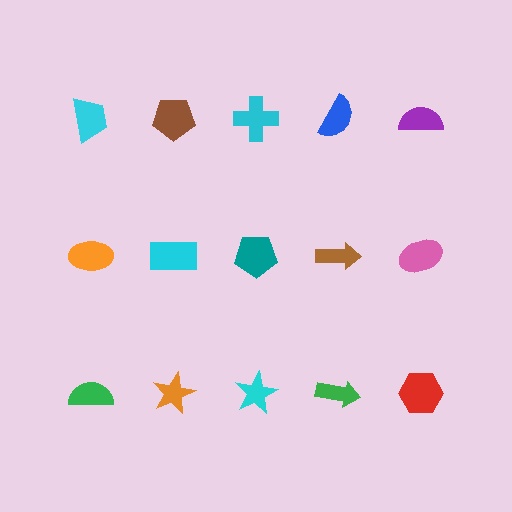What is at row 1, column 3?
A cyan cross.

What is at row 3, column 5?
A red hexagon.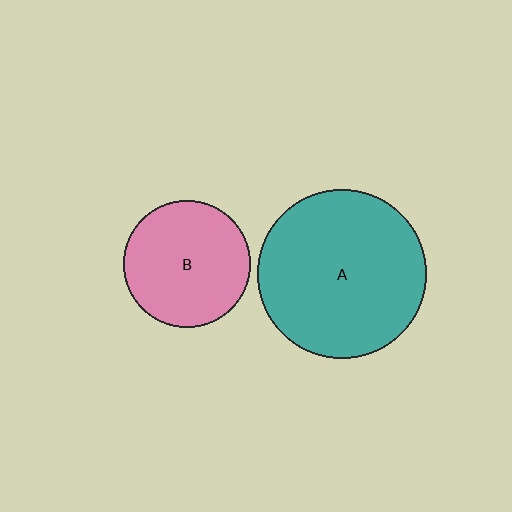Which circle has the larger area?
Circle A (teal).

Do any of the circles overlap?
No, none of the circles overlap.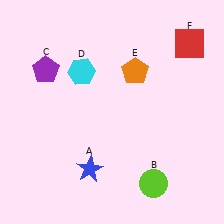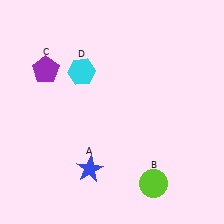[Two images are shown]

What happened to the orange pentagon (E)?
The orange pentagon (E) was removed in Image 2. It was in the top-right area of Image 1.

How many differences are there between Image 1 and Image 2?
There are 2 differences between the two images.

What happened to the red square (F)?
The red square (F) was removed in Image 2. It was in the top-right area of Image 1.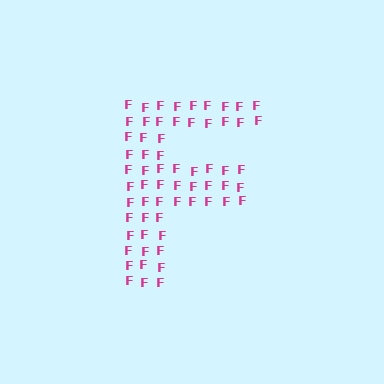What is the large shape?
The large shape is the letter F.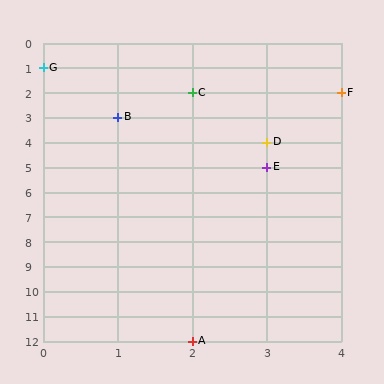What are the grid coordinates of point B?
Point B is at grid coordinates (1, 3).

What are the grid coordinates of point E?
Point E is at grid coordinates (3, 5).